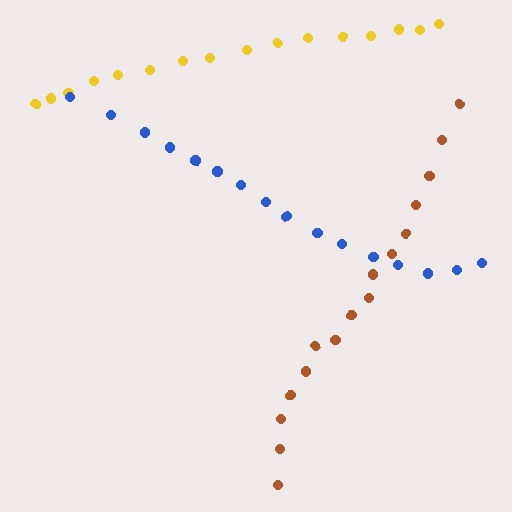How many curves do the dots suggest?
There are 3 distinct paths.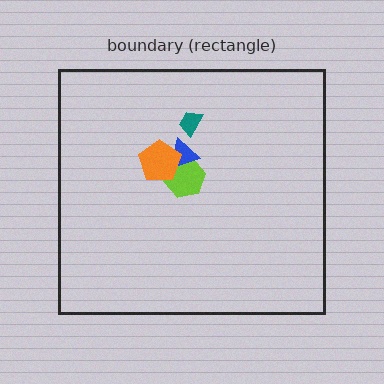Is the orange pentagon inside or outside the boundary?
Inside.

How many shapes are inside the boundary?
4 inside, 0 outside.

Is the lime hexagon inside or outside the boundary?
Inside.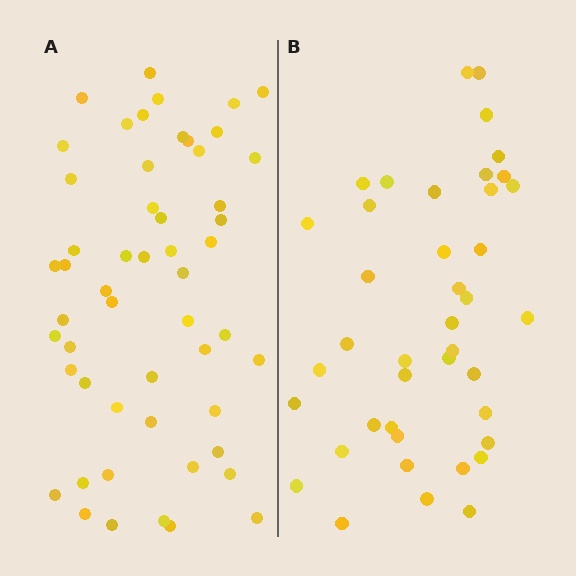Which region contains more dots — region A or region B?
Region A (the left region) has more dots.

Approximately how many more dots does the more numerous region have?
Region A has roughly 12 or so more dots than region B.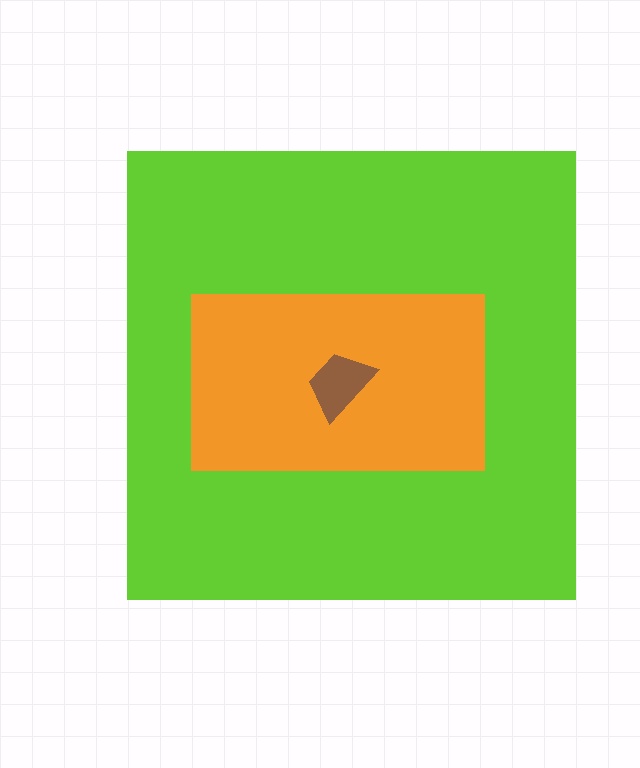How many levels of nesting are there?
3.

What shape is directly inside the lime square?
The orange rectangle.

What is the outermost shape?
The lime square.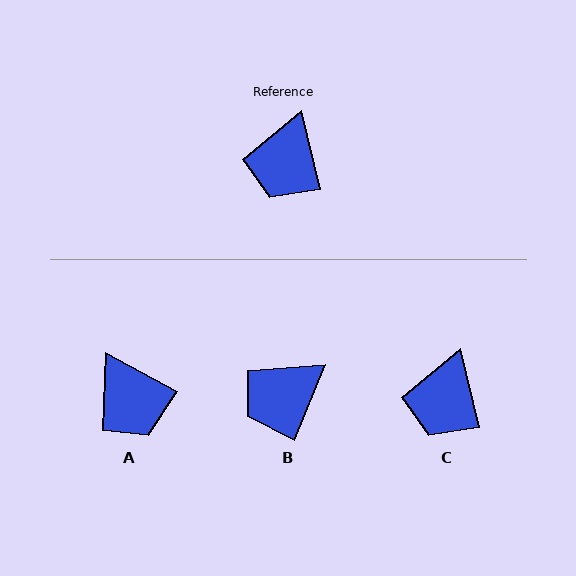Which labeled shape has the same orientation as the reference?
C.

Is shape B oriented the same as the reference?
No, it is off by about 36 degrees.